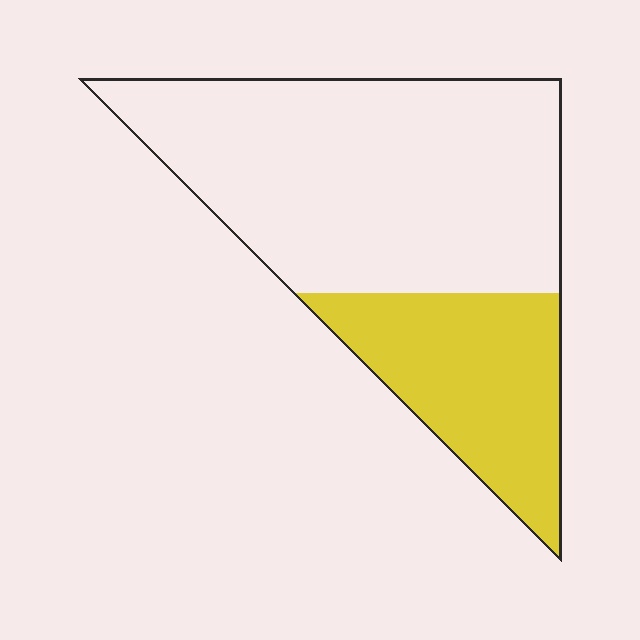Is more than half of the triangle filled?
No.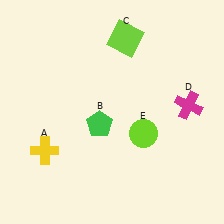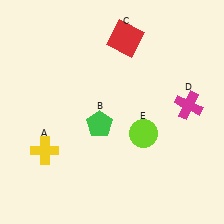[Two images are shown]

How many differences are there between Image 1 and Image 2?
There is 1 difference between the two images.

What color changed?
The square (C) changed from lime in Image 1 to red in Image 2.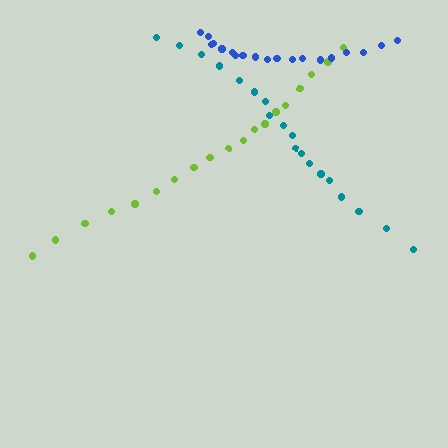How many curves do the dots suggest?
There are 3 distinct paths.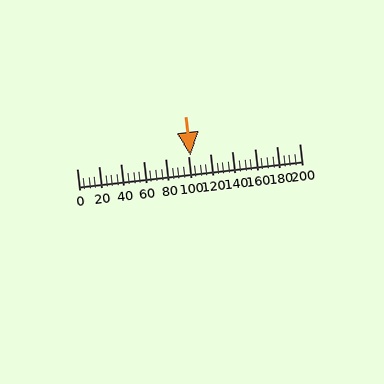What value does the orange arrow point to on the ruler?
The orange arrow points to approximately 103.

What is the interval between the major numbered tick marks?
The major tick marks are spaced 20 units apart.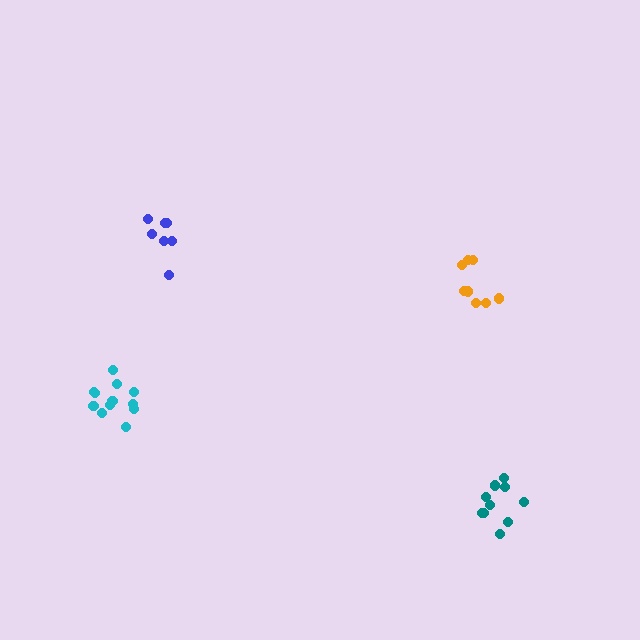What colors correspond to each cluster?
The clusters are colored: cyan, orange, teal, blue.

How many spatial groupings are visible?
There are 4 spatial groupings.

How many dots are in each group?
Group 1: 12 dots, Group 2: 9 dots, Group 3: 10 dots, Group 4: 7 dots (38 total).